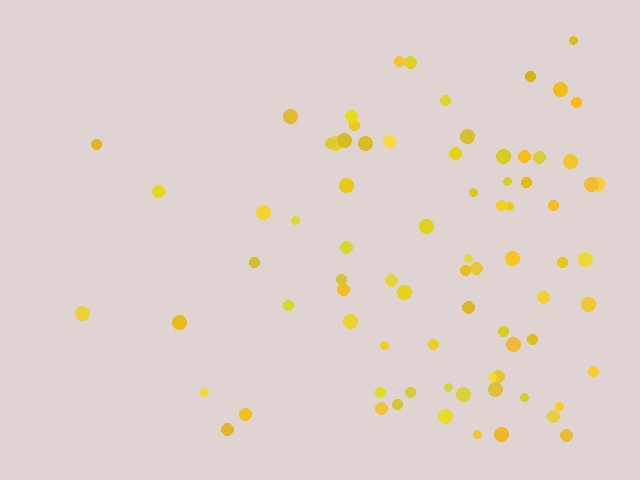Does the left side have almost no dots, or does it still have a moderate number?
Still a moderate number, just noticeably fewer than the right.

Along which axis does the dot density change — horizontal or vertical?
Horizontal.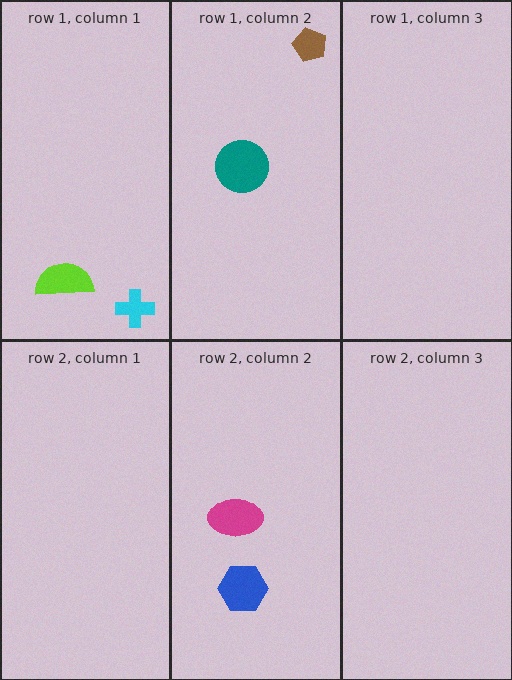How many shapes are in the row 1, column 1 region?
2.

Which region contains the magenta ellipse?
The row 2, column 2 region.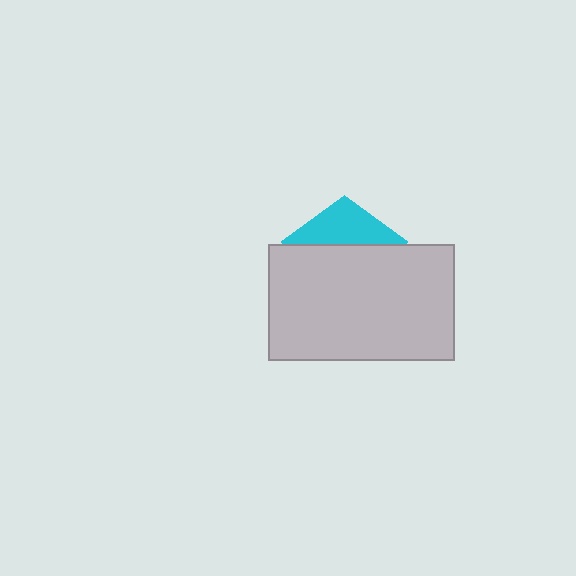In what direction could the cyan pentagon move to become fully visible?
The cyan pentagon could move up. That would shift it out from behind the light gray rectangle entirely.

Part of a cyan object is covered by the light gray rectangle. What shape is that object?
It is a pentagon.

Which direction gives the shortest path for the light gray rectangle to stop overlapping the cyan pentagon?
Moving down gives the shortest separation.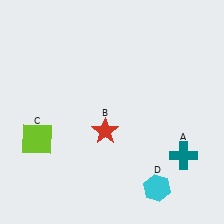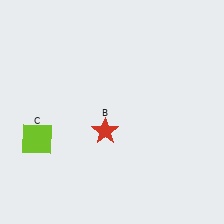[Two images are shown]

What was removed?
The teal cross (A), the cyan hexagon (D) were removed in Image 2.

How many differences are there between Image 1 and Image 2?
There are 2 differences between the two images.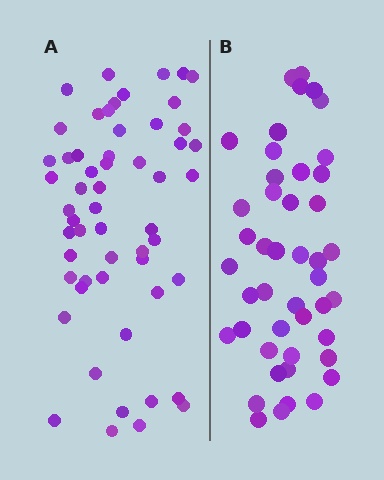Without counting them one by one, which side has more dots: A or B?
Region A (the left region) has more dots.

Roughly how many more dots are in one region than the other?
Region A has roughly 12 or so more dots than region B.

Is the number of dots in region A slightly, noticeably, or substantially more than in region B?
Region A has only slightly more — the two regions are fairly close. The ratio is roughly 1.2 to 1.